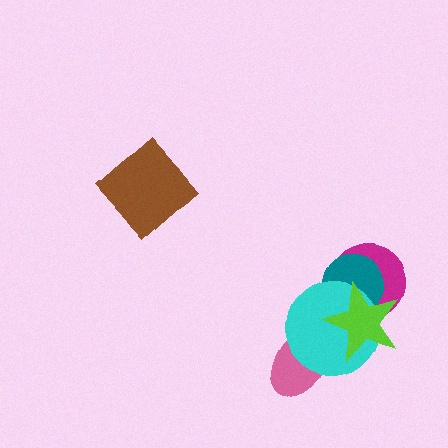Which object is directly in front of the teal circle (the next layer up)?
The cyan circle is directly in front of the teal circle.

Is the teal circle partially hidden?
Yes, it is partially covered by another shape.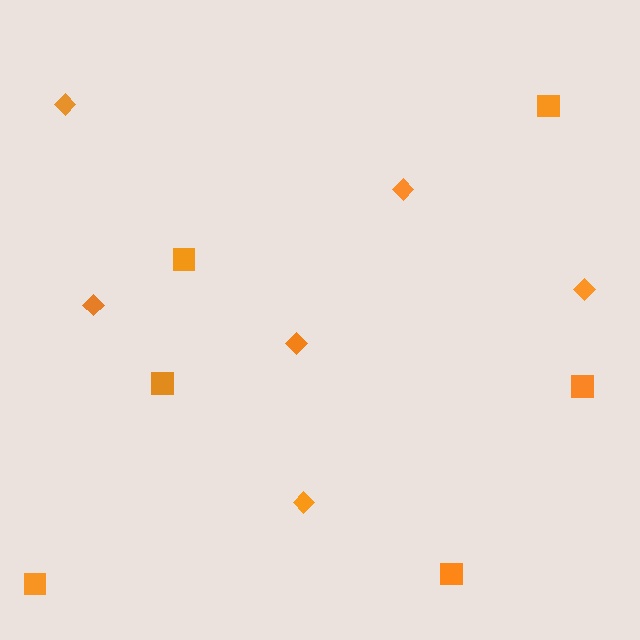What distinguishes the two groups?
There are 2 groups: one group of squares (6) and one group of diamonds (6).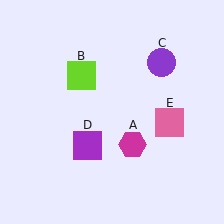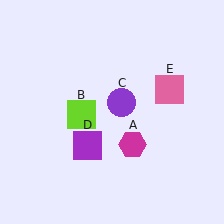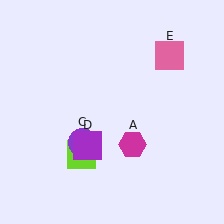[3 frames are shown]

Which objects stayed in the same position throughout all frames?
Magenta hexagon (object A) and purple square (object D) remained stationary.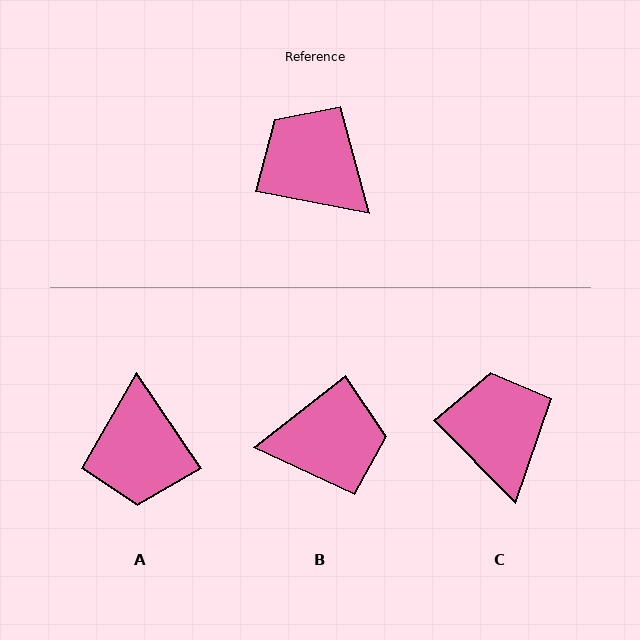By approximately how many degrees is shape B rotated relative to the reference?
Approximately 131 degrees clockwise.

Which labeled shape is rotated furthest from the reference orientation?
A, about 135 degrees away.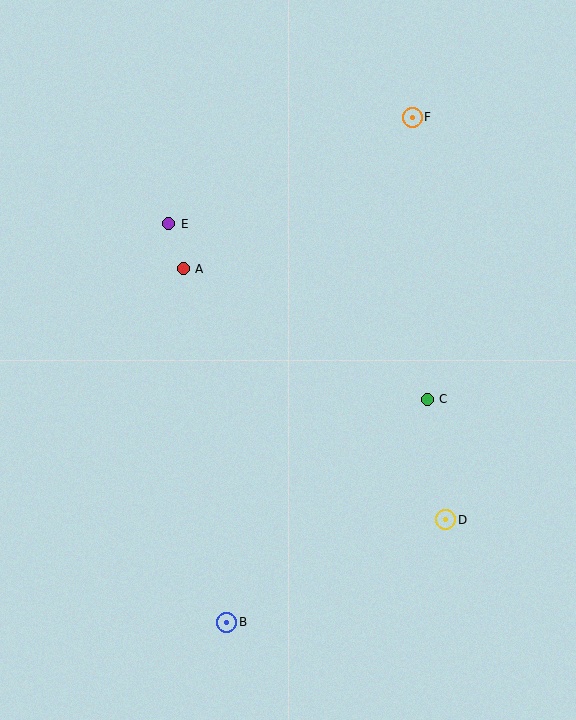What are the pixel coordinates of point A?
Point A is at (183, 269).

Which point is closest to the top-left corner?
Point E is closest to the top-left corner.